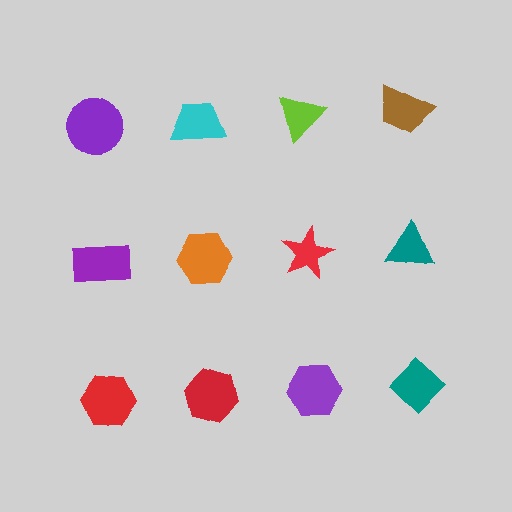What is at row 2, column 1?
A purple rectangle.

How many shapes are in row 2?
4 shapes.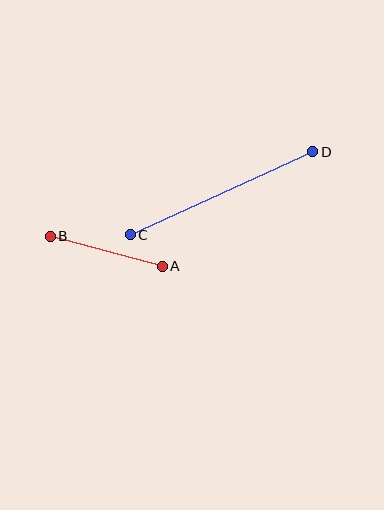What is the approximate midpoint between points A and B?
The midpoint is at approximately (106, 251) pixels.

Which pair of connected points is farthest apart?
Points C and D are farthest apart.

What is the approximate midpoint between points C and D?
The midpoint is at approximately (222, 193) pixels.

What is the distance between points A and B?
The distance is approximately 116 pixels.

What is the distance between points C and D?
The distance is approximately 200 pixels.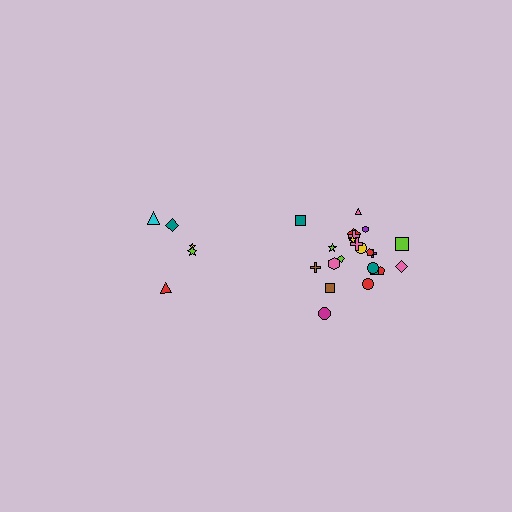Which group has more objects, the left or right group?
The right group.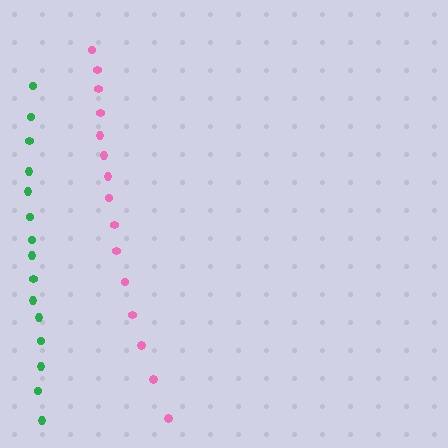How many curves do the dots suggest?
There are 2 distinct paths.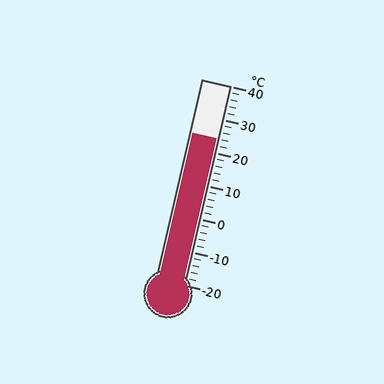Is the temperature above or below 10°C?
The temperature is above 10°C.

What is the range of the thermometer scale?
The thermometer scale ranges from -20°C to 40°C.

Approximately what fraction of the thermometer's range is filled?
The thermometer is filled to approximately 75% of its range.